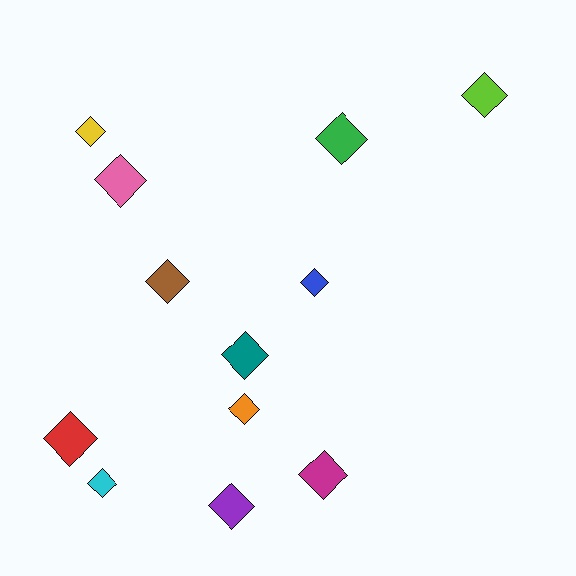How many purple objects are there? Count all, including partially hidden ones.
There is 1 purple object.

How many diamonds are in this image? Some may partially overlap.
There are 12 diamonds.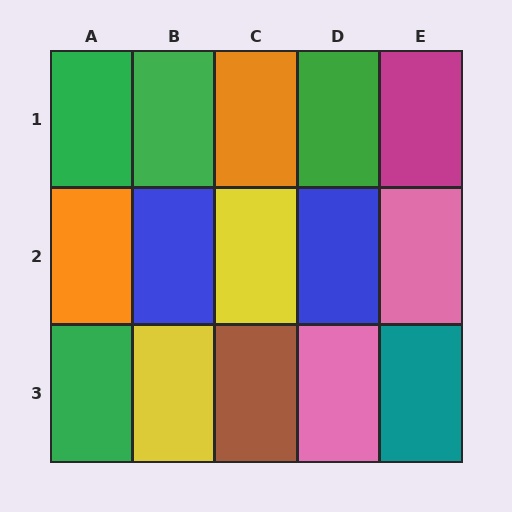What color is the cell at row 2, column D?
Blue.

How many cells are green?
4 cells are green.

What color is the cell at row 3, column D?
Pink.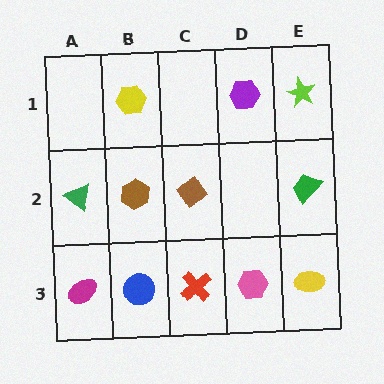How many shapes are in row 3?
5 shapes.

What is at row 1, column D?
A purple hexagon.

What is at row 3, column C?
A red cross.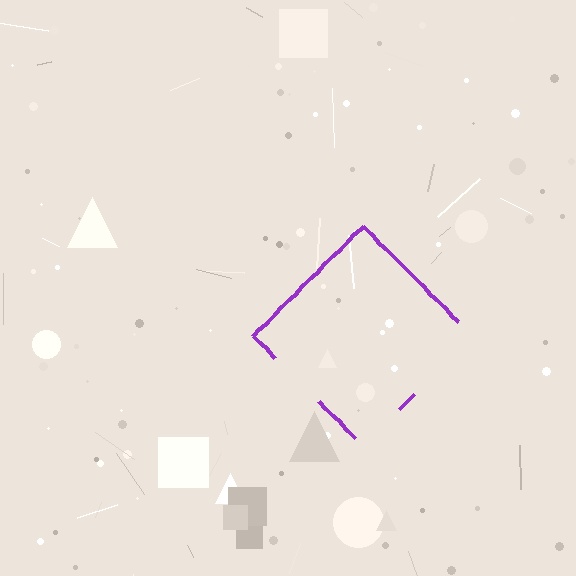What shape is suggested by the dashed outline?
The dashed outline suggests a diamond.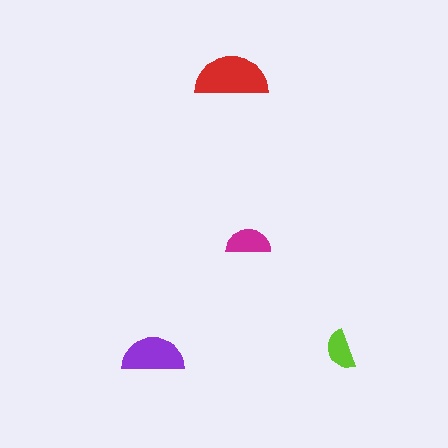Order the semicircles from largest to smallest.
the red one, the purple one, the magenta one, the lime one.